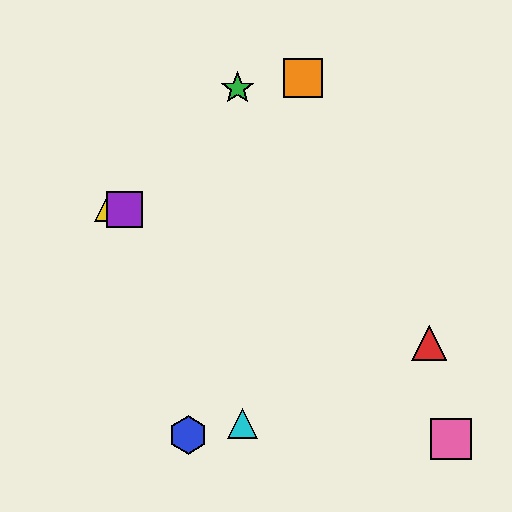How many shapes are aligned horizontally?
2 shapes (the yellow triangle, the purple square) are aligned horizontally.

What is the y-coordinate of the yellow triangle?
The yellow triangle is at y≈210.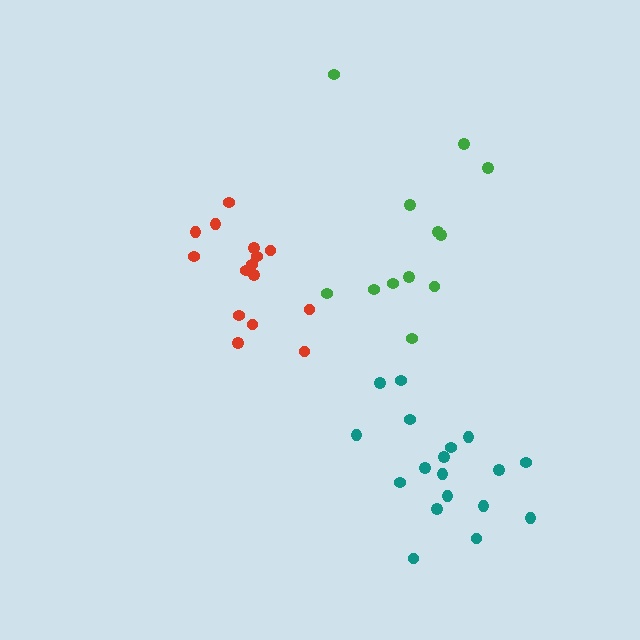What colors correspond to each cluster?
The clusters are colored: green, red, teal.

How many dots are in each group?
Group 1: 12 dots, Group 2: 15 dots, Group 3: 18 dots (45 total).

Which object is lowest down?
The teal cluster is bottommost.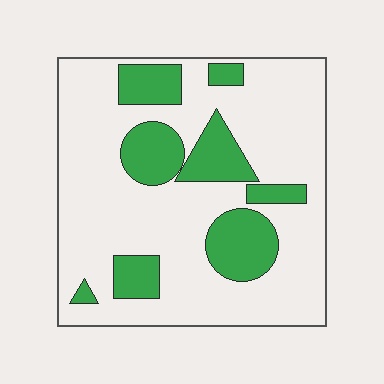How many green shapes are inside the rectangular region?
8.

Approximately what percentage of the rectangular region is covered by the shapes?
Approximately 25%.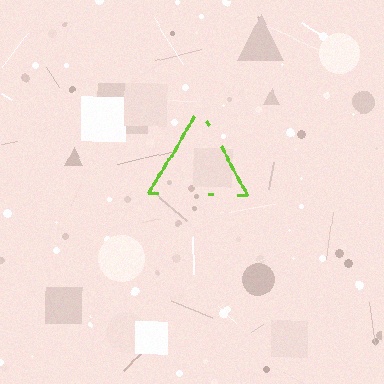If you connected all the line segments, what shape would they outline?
They would outline a triangle.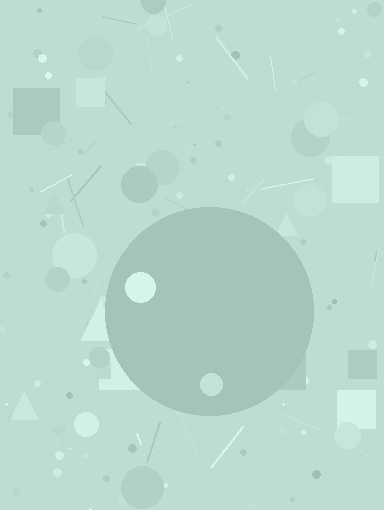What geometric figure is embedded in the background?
A circle is embedded in the background.